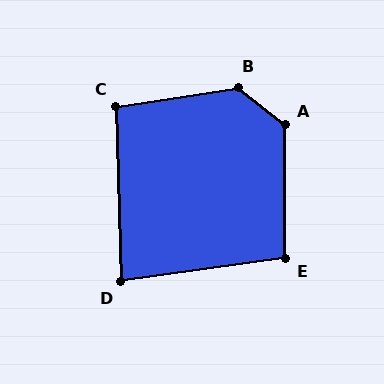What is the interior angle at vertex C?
Approximately 97 degrees (obtuse).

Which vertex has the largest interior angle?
B, at approximately 132 degrees.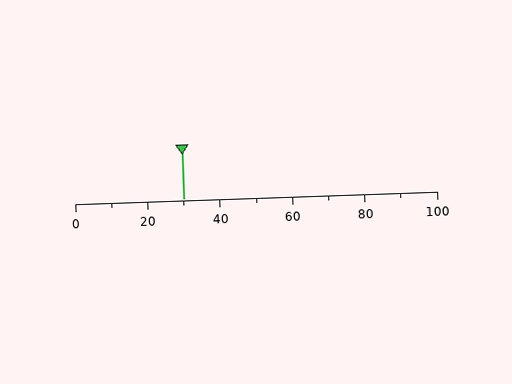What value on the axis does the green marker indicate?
The marker indicates approximately 30.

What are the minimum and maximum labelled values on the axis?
The axis runs from 0 to 100.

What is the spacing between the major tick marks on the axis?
The major ticks are spaced 20 apart.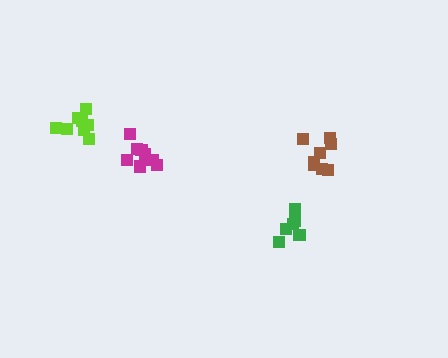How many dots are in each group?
Group 1: 9 dots, Group 2: 6 dots, Group 3: 8 dots, Group 4: 8 dots (31 total).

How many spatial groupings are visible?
There are 4 spatial groupings.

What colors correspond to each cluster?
The clusters are colored: magenta, green, brown, lime.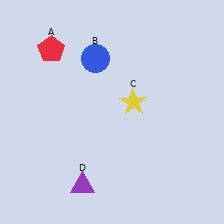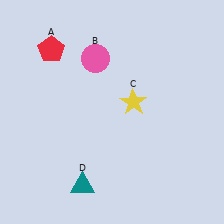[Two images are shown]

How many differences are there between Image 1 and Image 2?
There are 2 differences between the two images.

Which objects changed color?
B changed from blue to pink. D changed from purple to teal.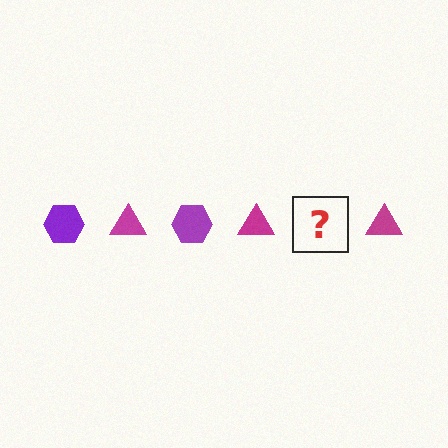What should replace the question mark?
The question mark should be replaced with a purple hexagon.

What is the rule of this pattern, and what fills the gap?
The rule is that the pattern alternates between purple hexagon and magenta triangle. The gap should be filled with a purple hexagon.